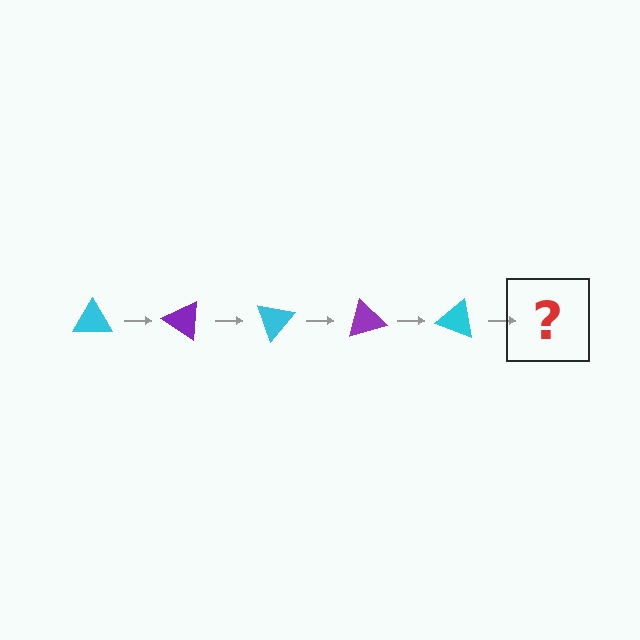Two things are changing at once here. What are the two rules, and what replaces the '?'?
The two rules are that it rotates 35 degrees each step and the color cycles through cyan and purple. The '?' should be a purple triangle, rotated 175 degrees from the start.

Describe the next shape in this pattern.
It should be a purple triangle, rotated 175 degrees from the start.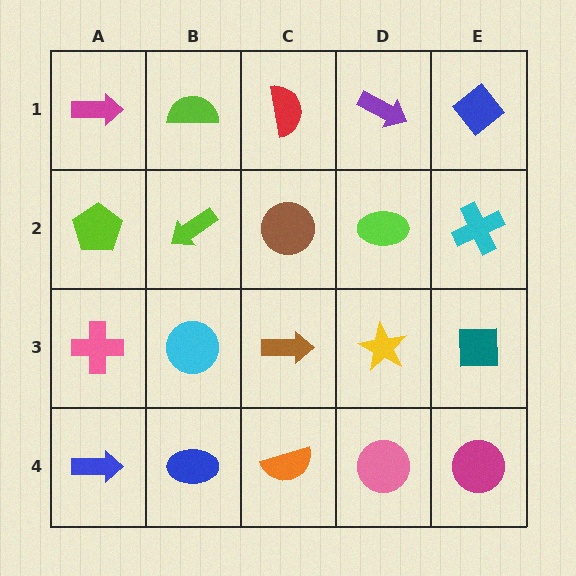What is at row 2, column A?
A lime pentagon.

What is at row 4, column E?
A magenta circle.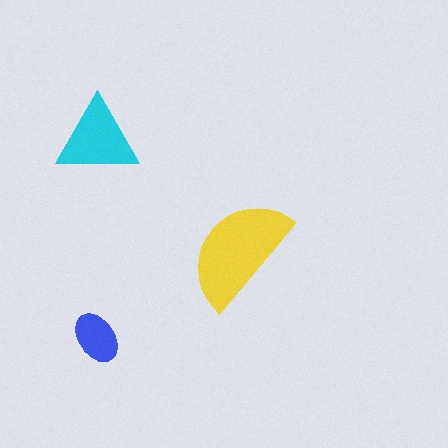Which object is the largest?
The yellow semicircle.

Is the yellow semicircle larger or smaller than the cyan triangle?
Larger.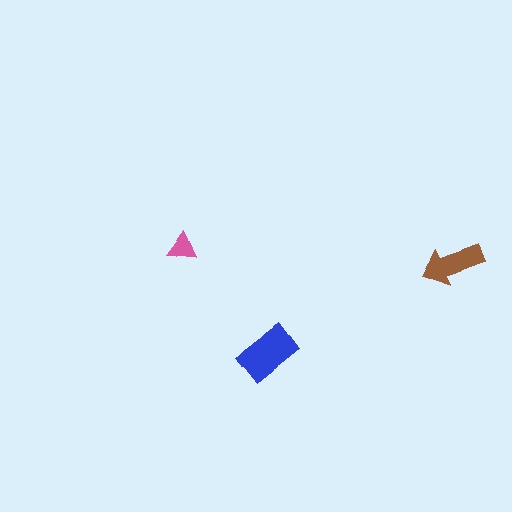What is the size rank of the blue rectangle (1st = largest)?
1st.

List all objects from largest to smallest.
The blue rectangle, the brown arrow, the pink triangle.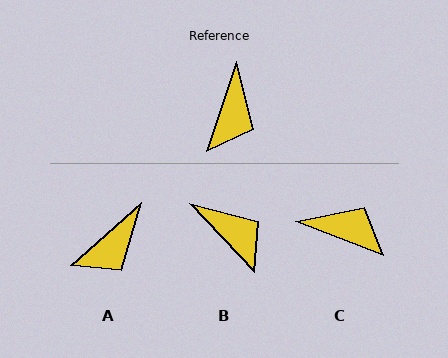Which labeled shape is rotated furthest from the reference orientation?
C, about 87 degrees away.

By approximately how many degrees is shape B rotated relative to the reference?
Approximately 62 degrees counter-clockwise.